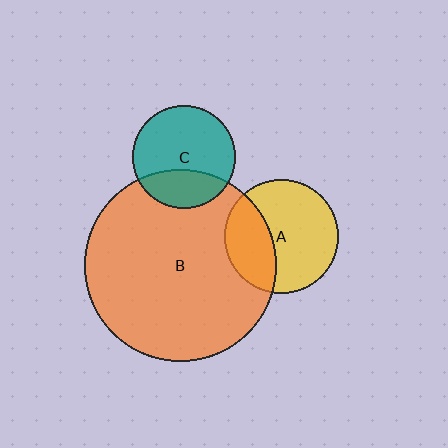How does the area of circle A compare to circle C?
Approximately 1.2 times.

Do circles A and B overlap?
Yes.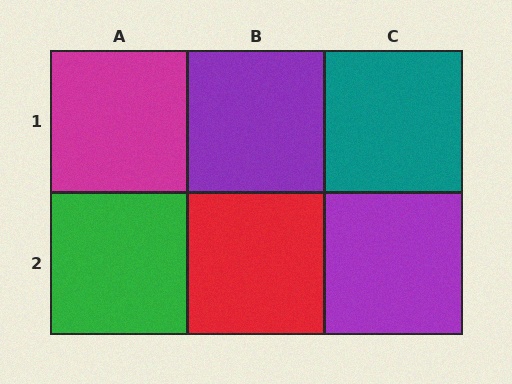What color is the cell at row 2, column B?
Red.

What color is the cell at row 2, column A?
Green.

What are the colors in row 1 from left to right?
Magenta, purple, teal.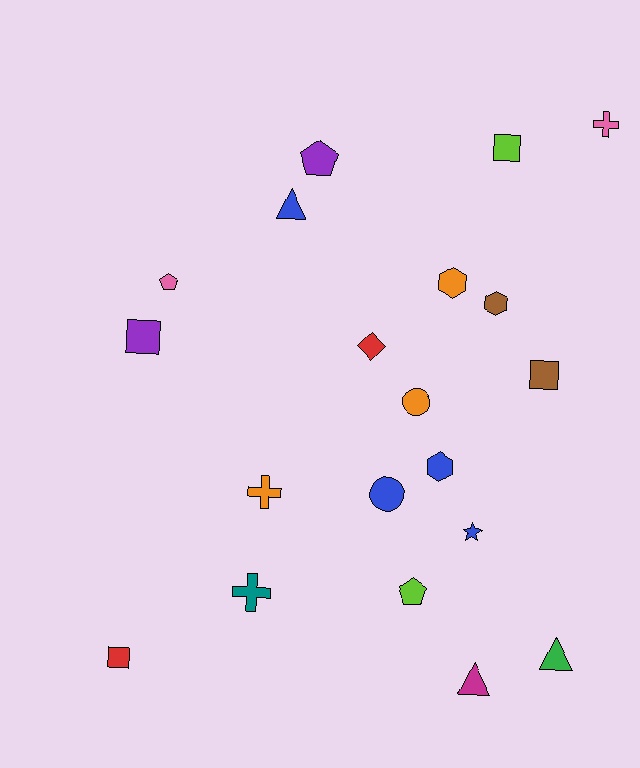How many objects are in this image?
There are 20 objects.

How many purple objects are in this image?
There are 2 purple objects.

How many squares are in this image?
There are 4 squares.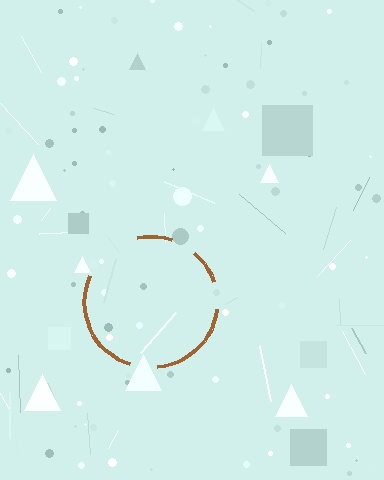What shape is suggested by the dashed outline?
The dashed outline suggests a circle.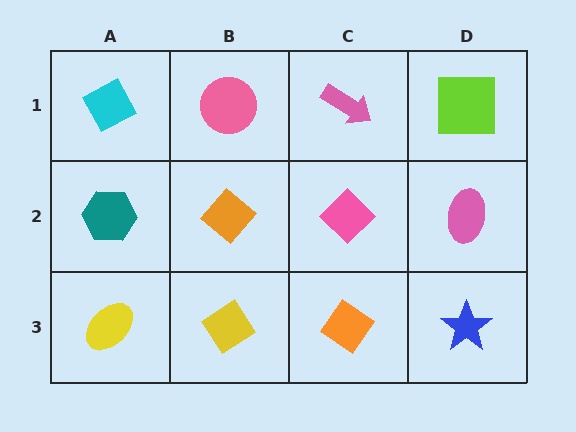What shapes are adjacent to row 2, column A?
A cyan diamond (row 1, column A), a yellow ellipse (row 3, column A), an orange diamond (row 2, column B).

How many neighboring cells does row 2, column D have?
3.